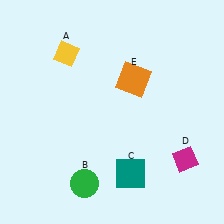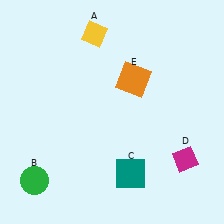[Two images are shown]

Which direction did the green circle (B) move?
The green circle (B) moved left.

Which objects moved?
The objects that moved are: the yellow diamond (A), the green circle (B).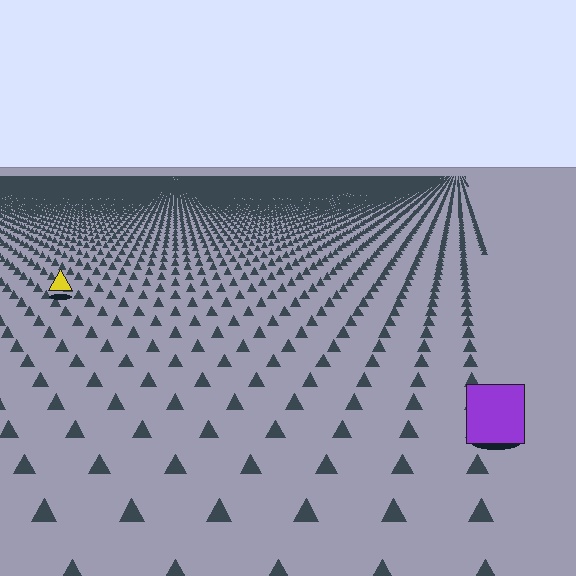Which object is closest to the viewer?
The purple square is closest. The texture marks near it are larger and more spread out.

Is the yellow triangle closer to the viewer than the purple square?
No. The purple square is closer — you can tell from the texture gradient: the ground texture is coarser near it.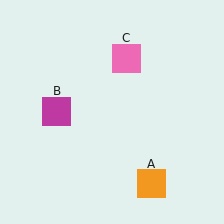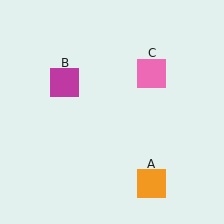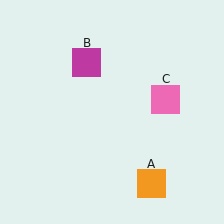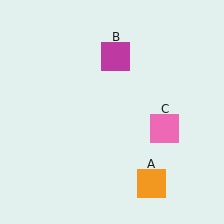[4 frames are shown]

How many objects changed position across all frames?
2 objects changed position: magenta square (object B), pink square (object C).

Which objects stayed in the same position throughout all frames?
Orange square (object A) remained stationary.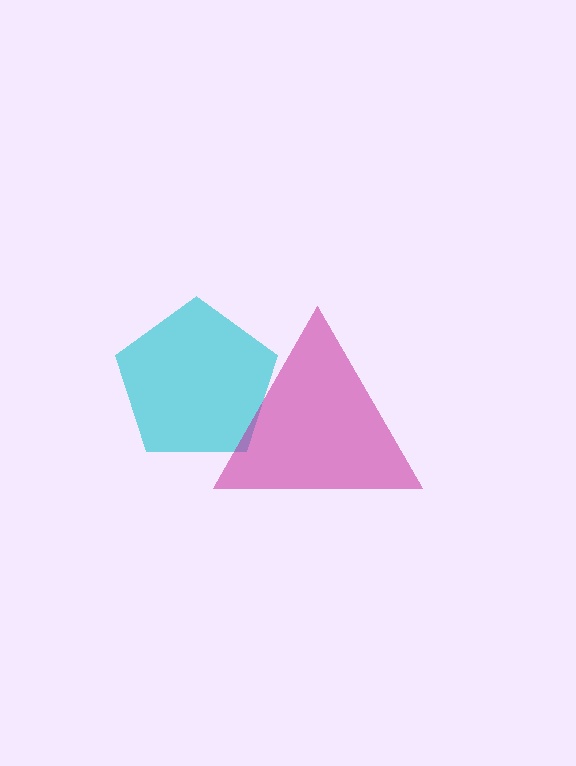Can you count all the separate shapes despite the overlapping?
Yes, there are 2 separate shapes.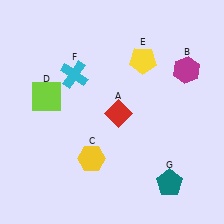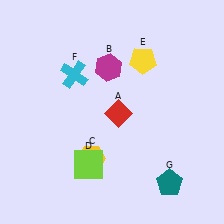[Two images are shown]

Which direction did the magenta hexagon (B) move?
The magenta hexagon (B) moved left.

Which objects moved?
The objects that moved are: the magenta hexagon (B), the lime square (D).